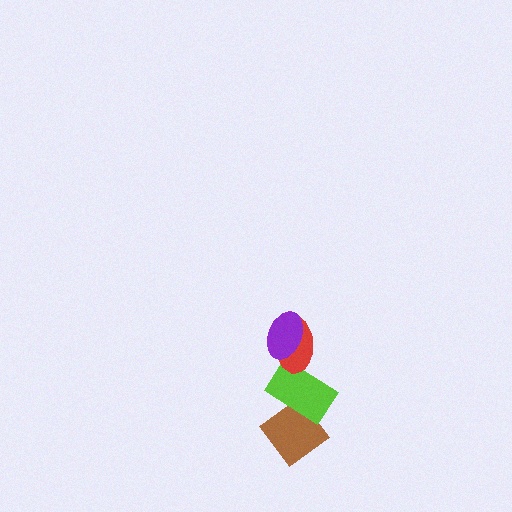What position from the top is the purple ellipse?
The purple ellipse is 1st from the top.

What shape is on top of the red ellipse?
The purple ellipse is on top of the red ellipse.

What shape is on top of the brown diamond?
The lime rectangle is on top of the brown diamond.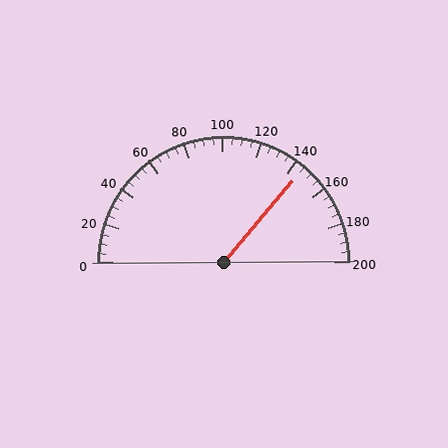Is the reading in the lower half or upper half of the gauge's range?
The reading is in the upper half of the range (0 to 200).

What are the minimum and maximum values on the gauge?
The gauge ranges from 0 to 200.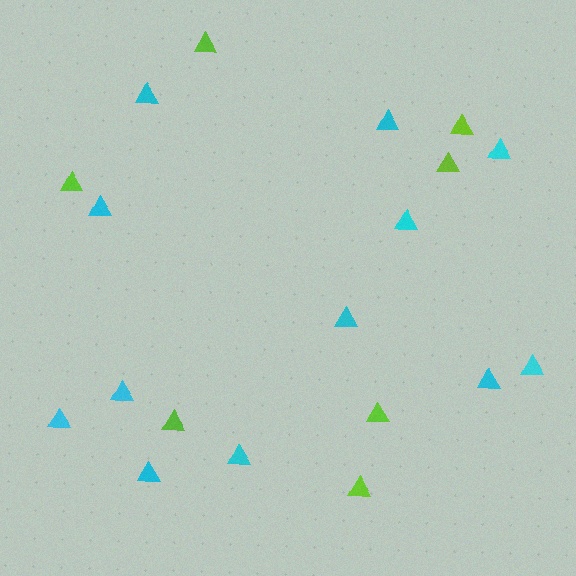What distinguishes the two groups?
There are 2 groups: one group of cyan triangles (12) and one group of lime triangles (7).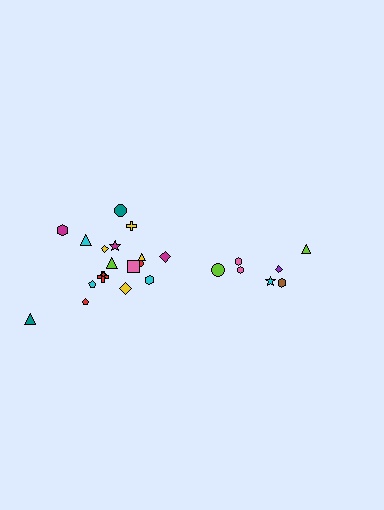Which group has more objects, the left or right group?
The left group.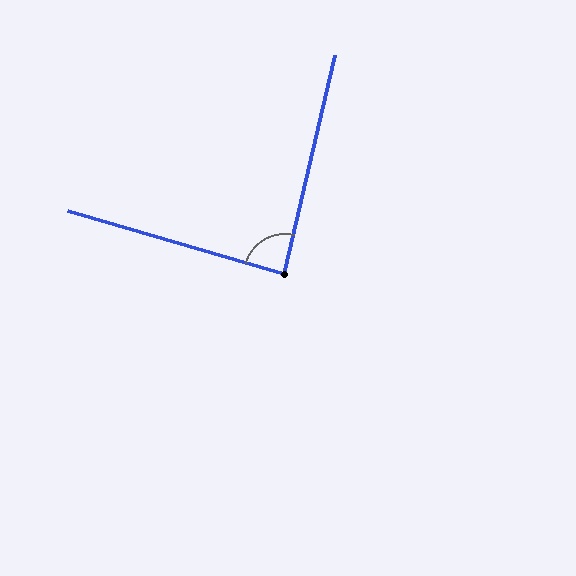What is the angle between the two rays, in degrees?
Approximately 87 degrees.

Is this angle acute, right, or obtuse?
It is approximately a right angle.